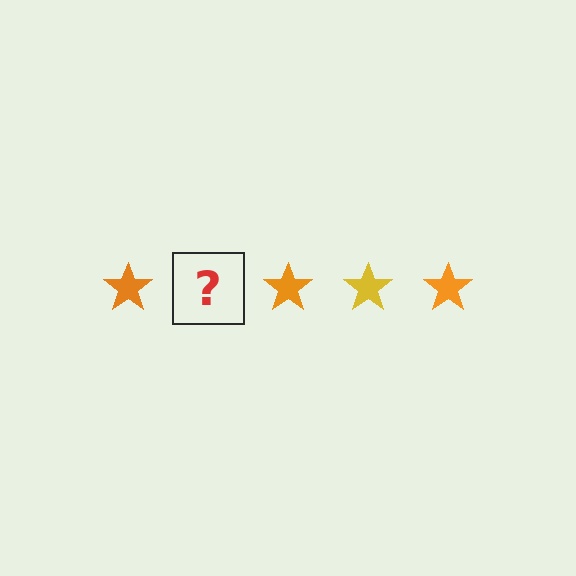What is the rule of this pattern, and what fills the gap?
The rule is that the pattern cycles through orange, yellow stars. The gap should be filled with a yellow star.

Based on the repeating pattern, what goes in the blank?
The blank should be a yellow star.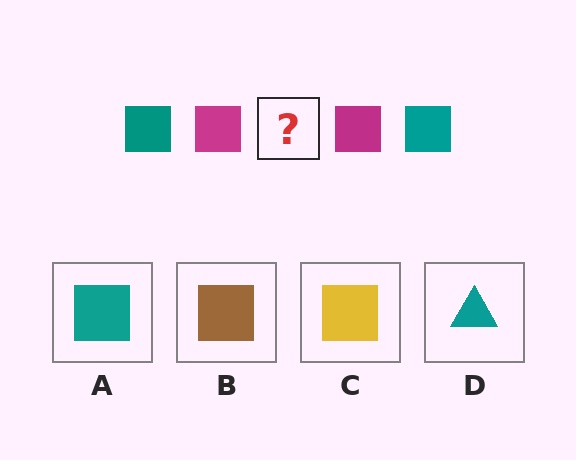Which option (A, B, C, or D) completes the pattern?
A.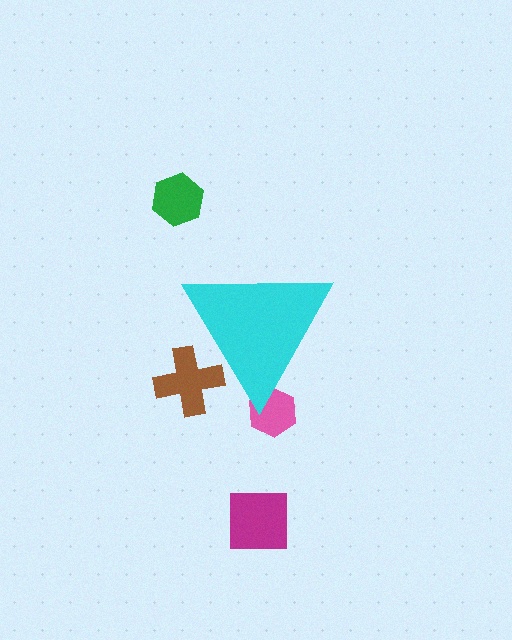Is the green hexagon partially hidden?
No, the green hexagon is fully visible.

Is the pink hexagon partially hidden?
Yes, the pink hexagon is partially hidden behind the cyan triangle.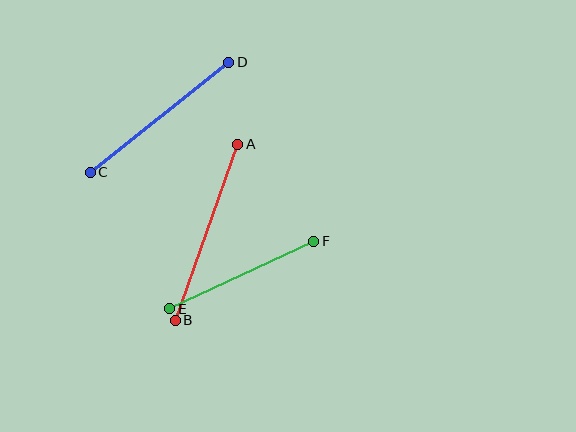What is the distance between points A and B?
The distance is approximately 187 pixels.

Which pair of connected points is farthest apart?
Points A and B are farthest apart.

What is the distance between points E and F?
The distance is approximately 159 pixels.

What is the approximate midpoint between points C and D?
The midpoint is at approximately (159, 117) pixels.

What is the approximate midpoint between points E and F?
The midpoint is at approximately (242, 275) pixels.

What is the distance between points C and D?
The distance is approximately 177 pixels.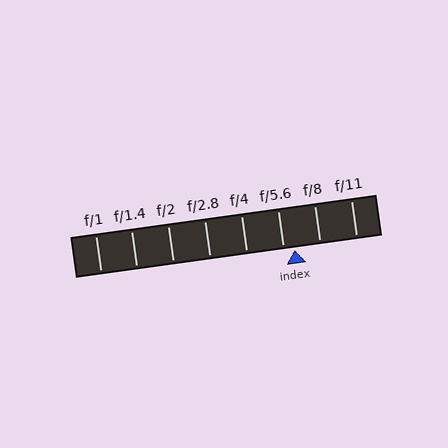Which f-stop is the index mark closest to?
The index mark is closest to f/5.6.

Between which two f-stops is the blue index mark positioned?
The index mark is between f/5.6 and f/8.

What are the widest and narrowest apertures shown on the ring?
The widest aperture shown is f/1 and the narrowest is f/11.